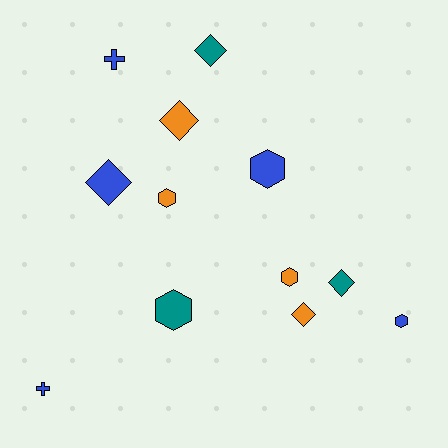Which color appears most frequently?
Blue, with 5 objects.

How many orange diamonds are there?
There are 2 orange diamonds.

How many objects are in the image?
There are 12 objects.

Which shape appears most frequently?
Hexagon, with 5 objects.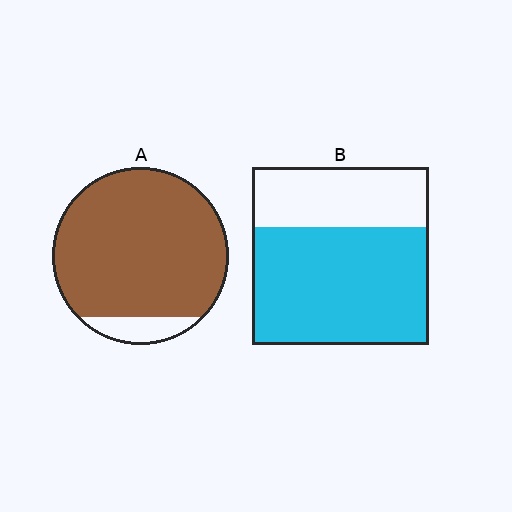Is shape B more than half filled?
Yes.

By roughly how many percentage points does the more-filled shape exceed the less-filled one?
By roughly 25 percentage points (A over B).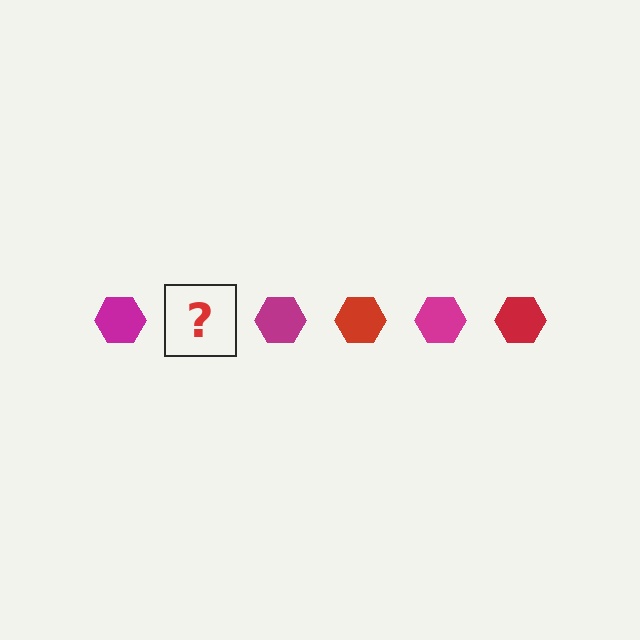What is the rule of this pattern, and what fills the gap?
The rule is that the pattern cycles through magenta, red hexagons. The gap should be filled with a red hexagon.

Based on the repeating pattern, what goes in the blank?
The blank should be a red hexagon.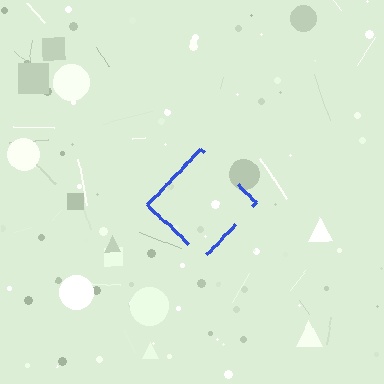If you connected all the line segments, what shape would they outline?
They would outline a diamond.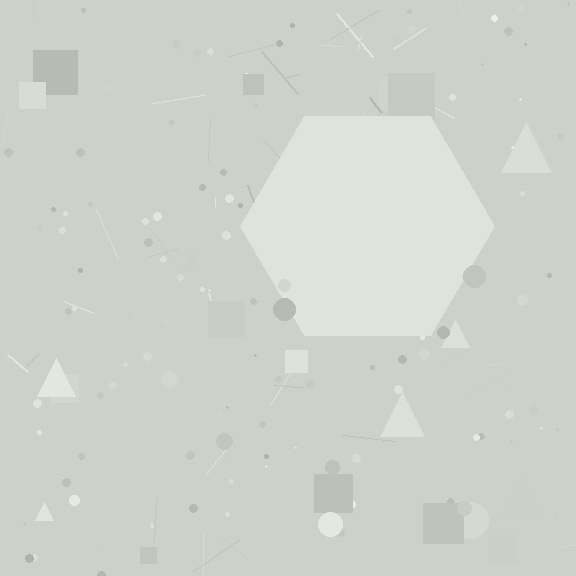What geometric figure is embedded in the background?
A hexagon is embedded in the background.